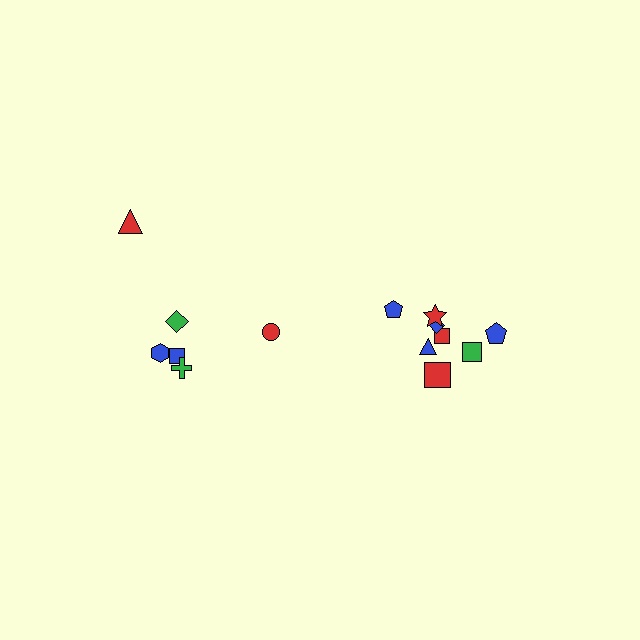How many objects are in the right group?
There are 8 objects.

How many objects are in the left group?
There are 6 objects.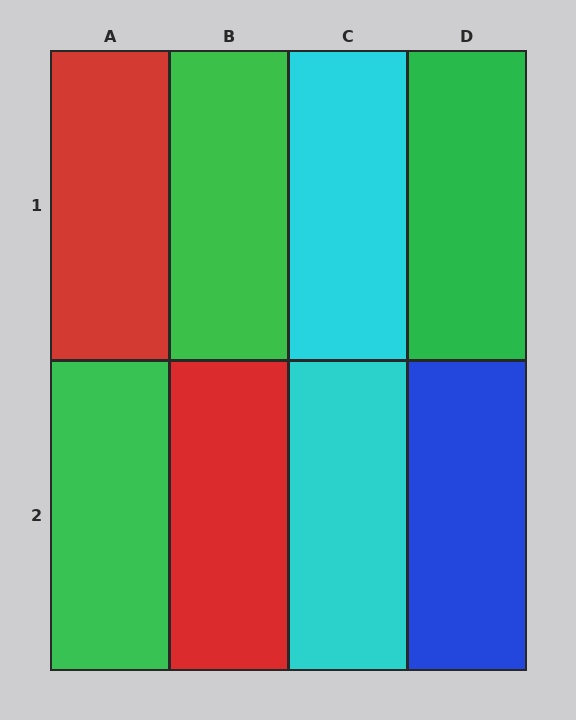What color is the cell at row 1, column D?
Green.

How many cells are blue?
1 cell is blue.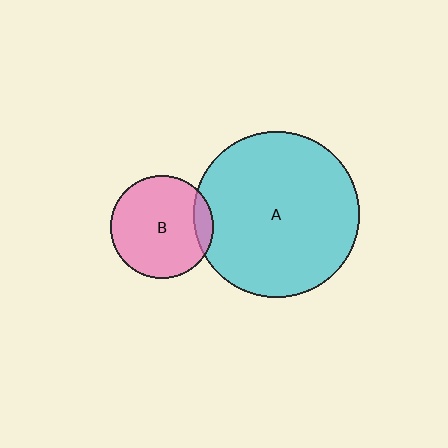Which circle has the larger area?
Circle A (cyan).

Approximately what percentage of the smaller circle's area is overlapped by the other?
Approximately 10%.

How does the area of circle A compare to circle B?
Approximately 2.6 times.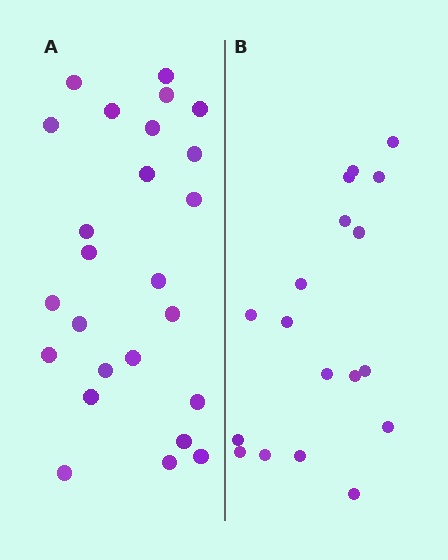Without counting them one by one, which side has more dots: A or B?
Region A (the left region) has more dots.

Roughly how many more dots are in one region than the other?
Region A has roughly 8 or so more dots than region B.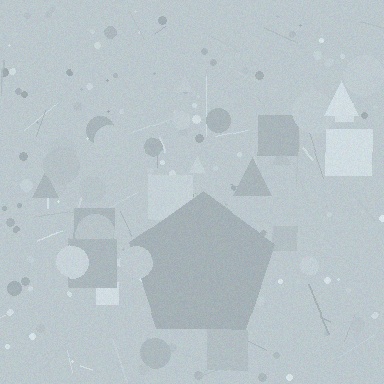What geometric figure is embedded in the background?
A pentagon is embedded in the background.